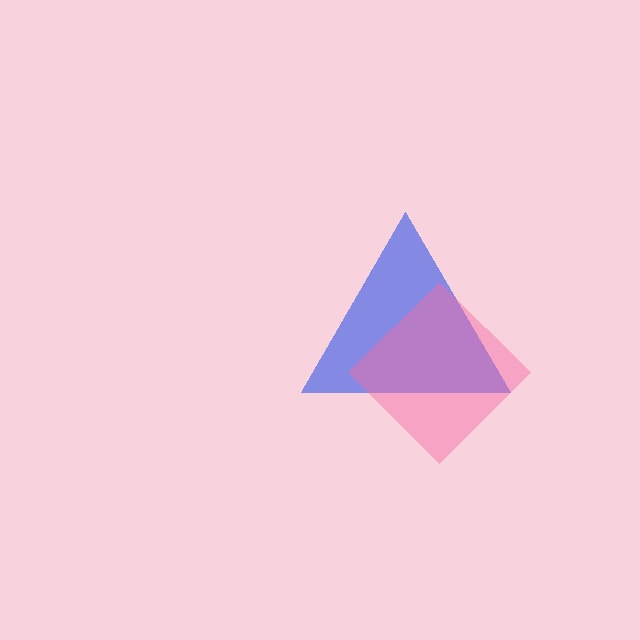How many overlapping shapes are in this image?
There are 2 overlapping shapes in the image.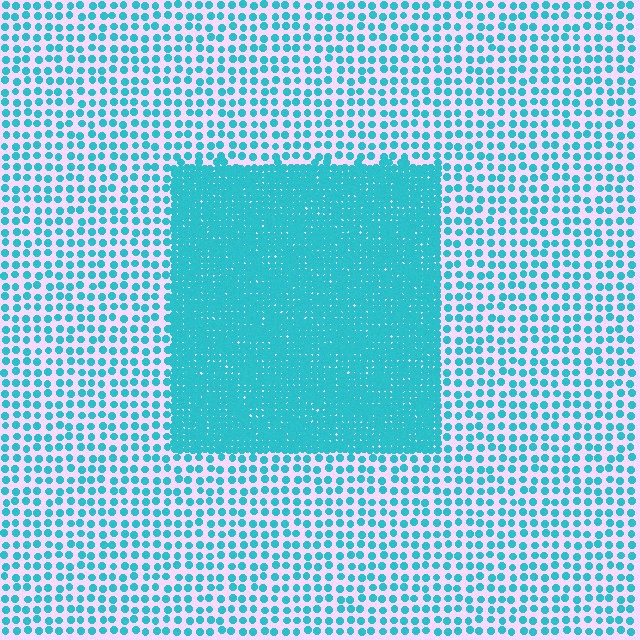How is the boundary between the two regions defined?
The boundary is defined by a change in element density (approximately 3.1x ratio). All elements are the same color, size, and shape.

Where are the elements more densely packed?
The elements are more densely packed inside the rectangle boundary.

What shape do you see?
I see a rectangle.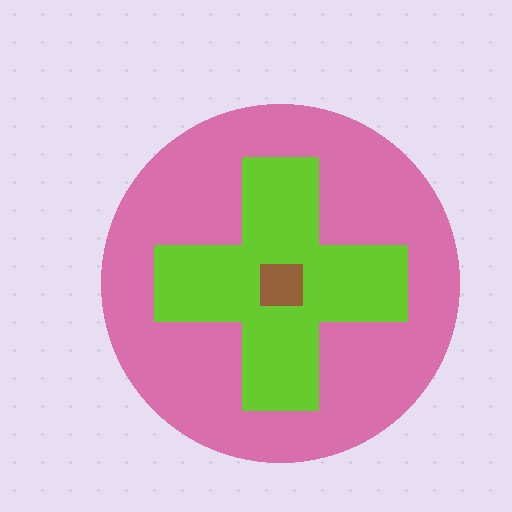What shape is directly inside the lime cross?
The brown square.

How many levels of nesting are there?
3.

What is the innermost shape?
The brown square.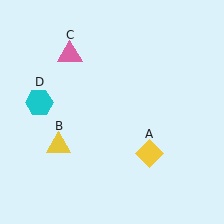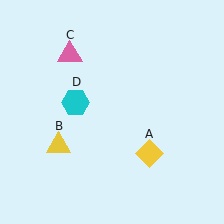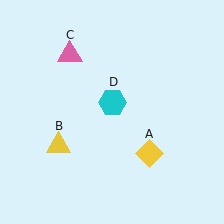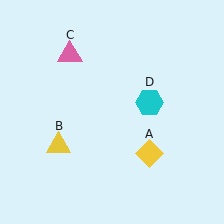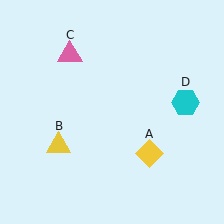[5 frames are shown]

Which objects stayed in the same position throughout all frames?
Yellow diamond (object A) and yellow triangle (object B) and pink triangle (object C) remained stationary.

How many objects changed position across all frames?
1 object changed position: cyan hexagon (object D).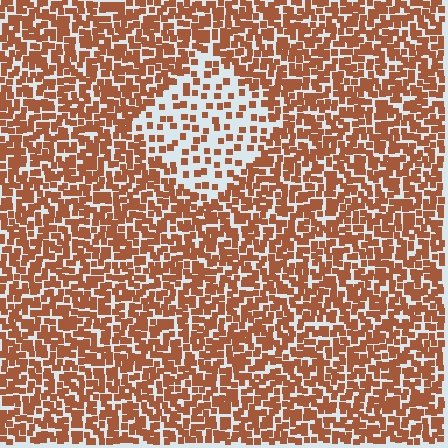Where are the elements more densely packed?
The elements are more densely packed outside the diamond boundary.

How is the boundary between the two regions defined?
The boundary is defined by a change in element density (approximately 2.5x ratio). All elements are the same color, size, and shape.